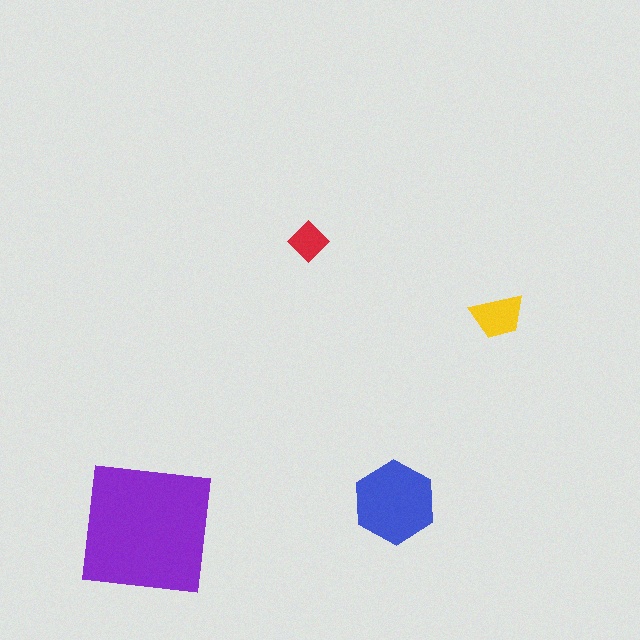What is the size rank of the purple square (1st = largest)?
1st.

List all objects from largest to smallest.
The purple square, the blue hexagon, the yellow trapezoid, the red diamond.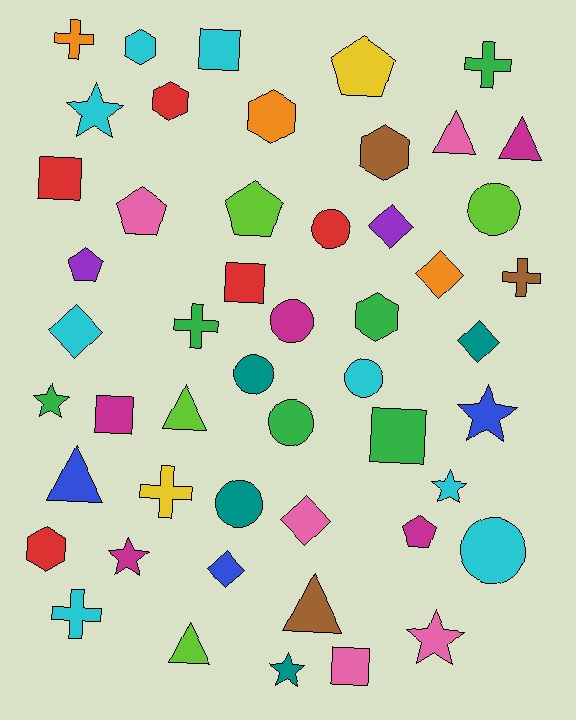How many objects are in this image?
There are 50 objects.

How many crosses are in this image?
There are 6 crosses.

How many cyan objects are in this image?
There are 8 cyan objects.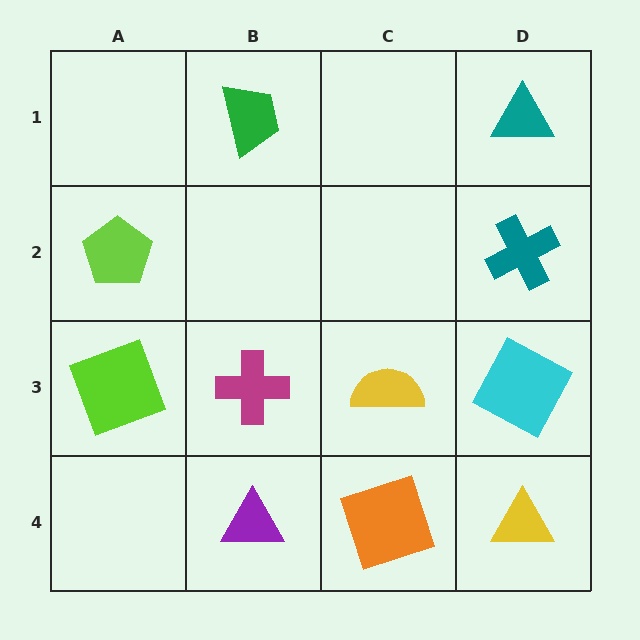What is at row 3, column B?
A magenta cross.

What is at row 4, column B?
A purple triangle.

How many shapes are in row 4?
3 shapes.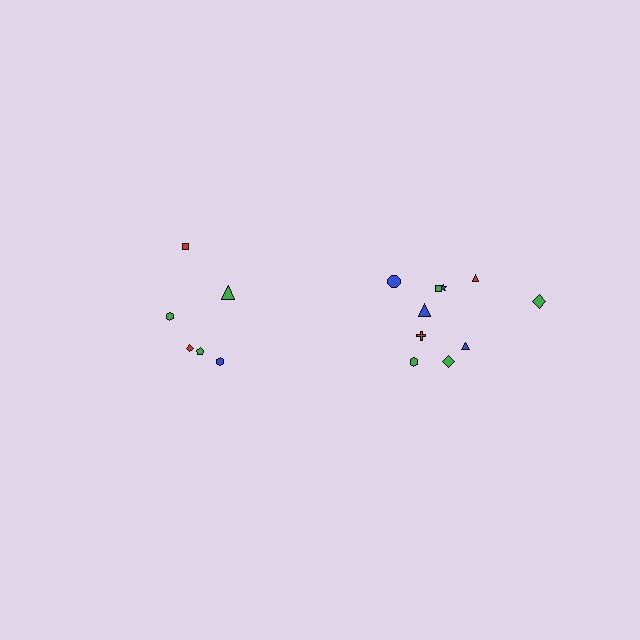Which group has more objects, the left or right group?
The right group.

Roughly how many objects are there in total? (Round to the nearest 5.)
Roughly 15 objects in total.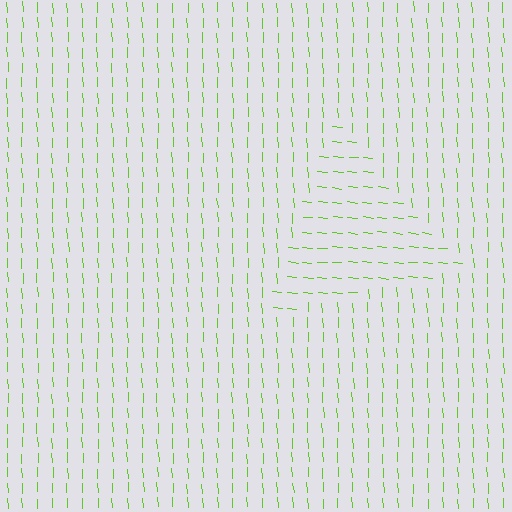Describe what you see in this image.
The image is filled with small lime line segments. A triangle region in the image has lines oriented differently from the surrounding lines, creating a visible texture boundary.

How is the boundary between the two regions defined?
The boundary is defined purely by a change in line orientation (approximately 80 degrees difference). All lines are the same color and thickness.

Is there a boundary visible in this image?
Yes, there is a texture boundary formed by a change in line orientation.